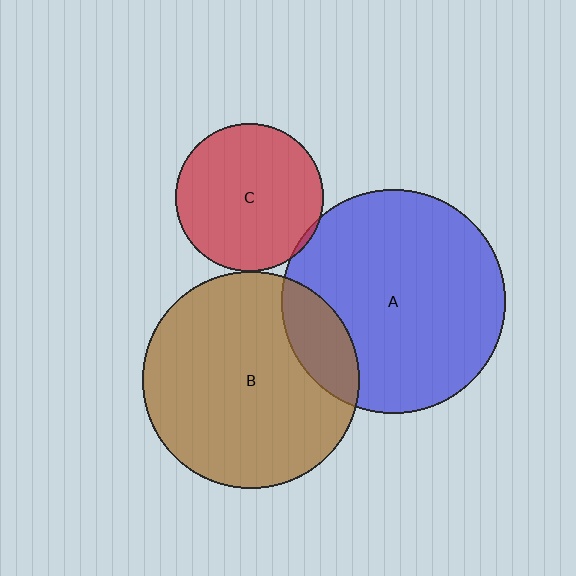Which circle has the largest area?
Circle A (blue).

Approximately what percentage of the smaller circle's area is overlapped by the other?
Approximately 5%.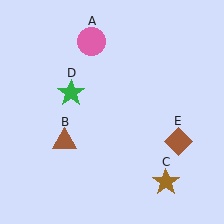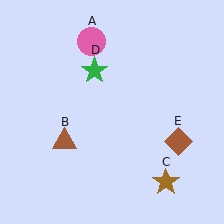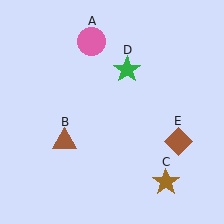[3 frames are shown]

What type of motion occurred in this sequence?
The green star (object D) rotated clockwise around the center of the scene.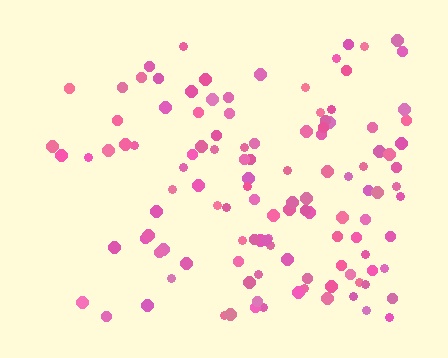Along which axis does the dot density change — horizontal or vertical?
Horizontal.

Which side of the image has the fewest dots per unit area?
The left.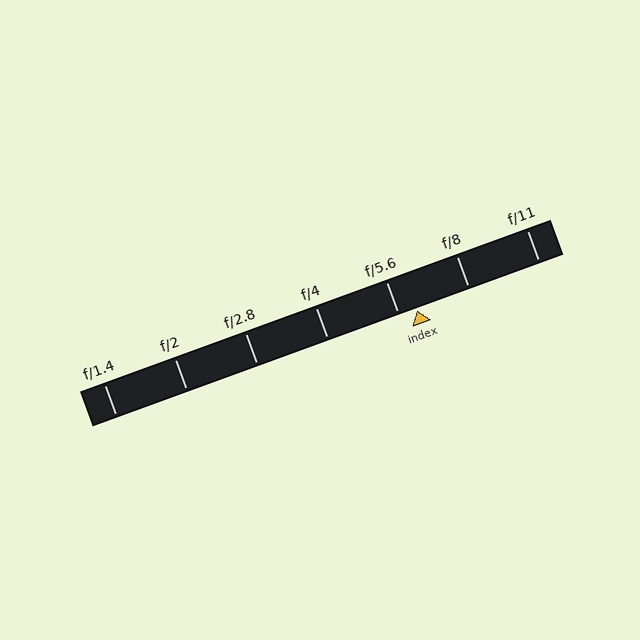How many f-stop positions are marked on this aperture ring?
There are 7 f-stop positions marked.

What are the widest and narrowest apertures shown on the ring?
The widest aperture shown is f/1.4 and the narrowest is f/11.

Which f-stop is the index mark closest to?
The index mark is closest to f/5.6.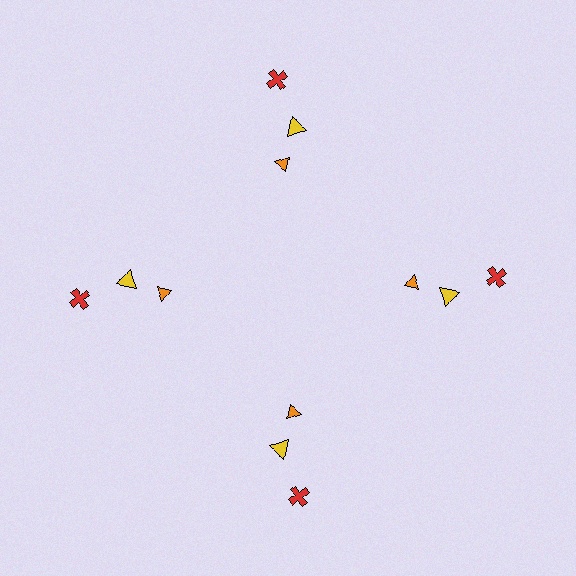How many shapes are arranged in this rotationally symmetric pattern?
There are 12 shapes, arranged in 4 groups of 3.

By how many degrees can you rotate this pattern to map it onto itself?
The pattern maps onto itself every 90 degrees of rotation.